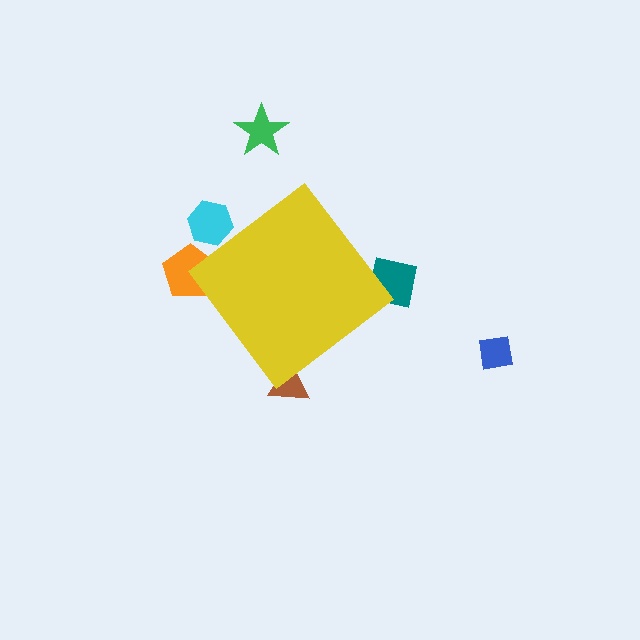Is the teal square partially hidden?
Yes, the teal square is partially hidden behind the yellow diamond.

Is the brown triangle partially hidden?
Yes, the brown triangle is partially hidden behind the yellow diamond.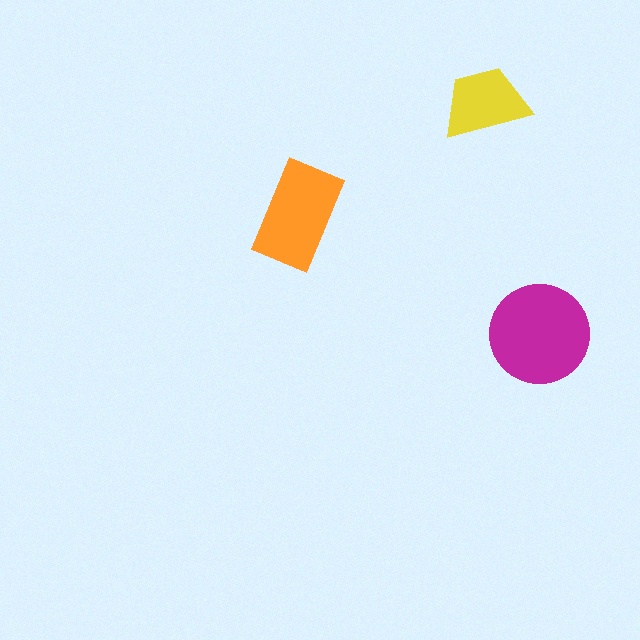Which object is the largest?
The magenta circle.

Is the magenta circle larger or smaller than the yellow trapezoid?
Larger.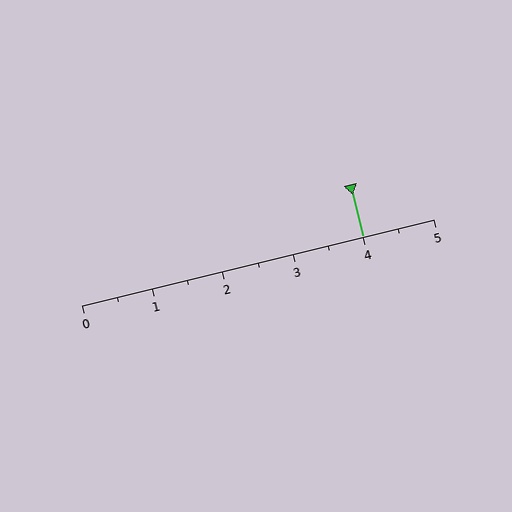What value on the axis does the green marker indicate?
The marker indicates approximately 4.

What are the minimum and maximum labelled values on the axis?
The axis runs from 0 to 5.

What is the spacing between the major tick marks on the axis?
The major ticks are spaced 1 apart.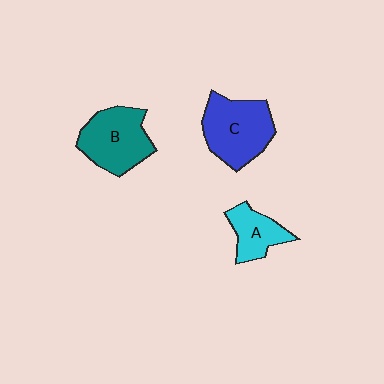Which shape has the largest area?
Shape C (blue).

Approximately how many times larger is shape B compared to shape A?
Approximately 1.6 times.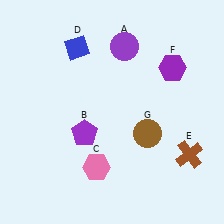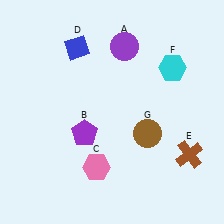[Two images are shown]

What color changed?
The hexagon (F) changed from purple in Image 1 to cyan in Image 2.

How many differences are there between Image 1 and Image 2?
There is 1 difference between the two images.